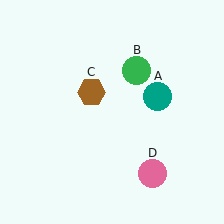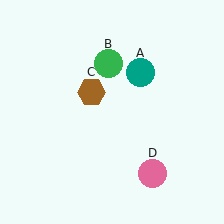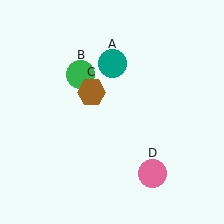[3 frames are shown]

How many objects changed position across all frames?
2 objects changed position: teal circle (object A), green circle (object B).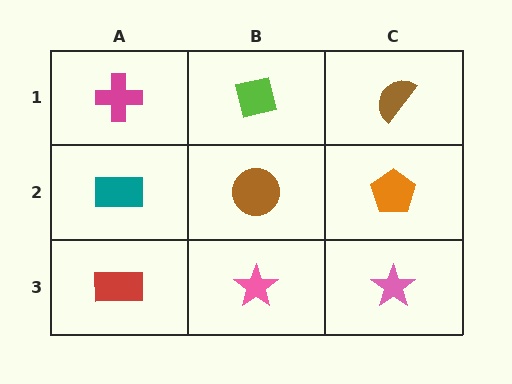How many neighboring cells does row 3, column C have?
2.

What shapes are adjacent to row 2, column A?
A magenta cross (row 1, column A), a red rectangle (row 3, column A), a brown circle (row 2, column B).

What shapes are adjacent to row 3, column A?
A teal rectangle (row 2, column A), a pink star (row 3, column B).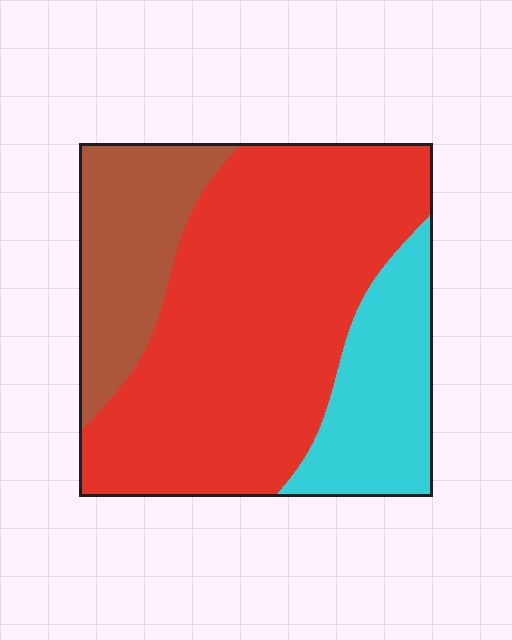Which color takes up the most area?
Red, at roughly 60%.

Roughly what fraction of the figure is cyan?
Cyan covers 20% of the figure.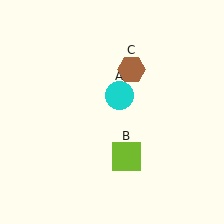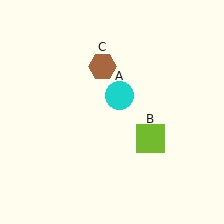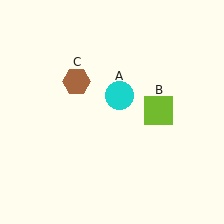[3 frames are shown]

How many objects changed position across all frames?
2 objects changed position: lime square (object B), brown hexagon (object C).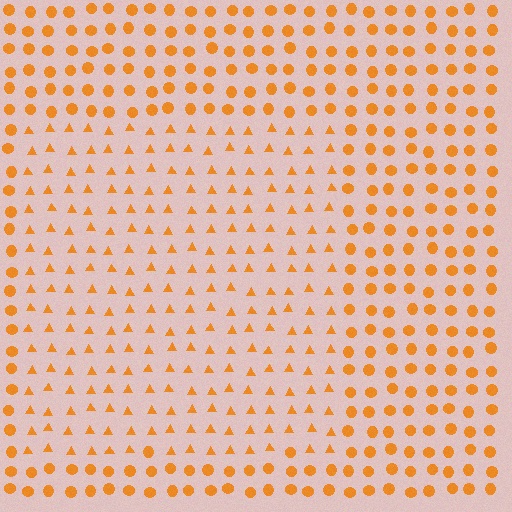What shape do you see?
I see a rectangle.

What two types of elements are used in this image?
The image uses triangles inside the rectangle region and circles outside it.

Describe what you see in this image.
The image is filled with small orange elements arranged in a uniform grid. A rectangle-shaped region contains triangles, while the surrounding area contains circles. The boundary is defined purely by the change in element shape.